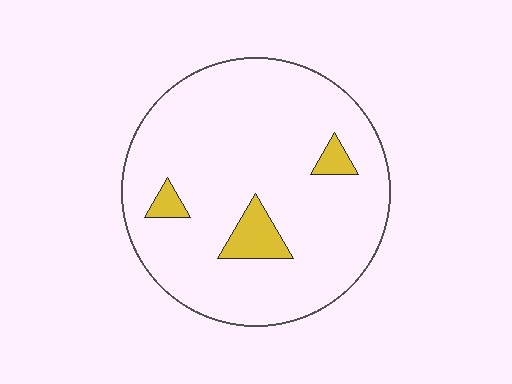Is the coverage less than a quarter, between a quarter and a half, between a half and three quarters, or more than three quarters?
Less than a quarter.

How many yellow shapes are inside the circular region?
3.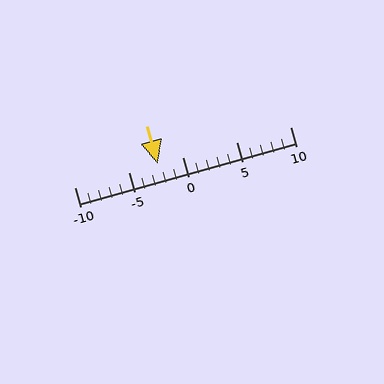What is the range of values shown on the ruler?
The ruler shows values from -10 to 10.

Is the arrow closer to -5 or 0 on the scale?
The arrow is closer to 0.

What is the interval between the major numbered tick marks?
The major tick marks are spaced 5 units apart.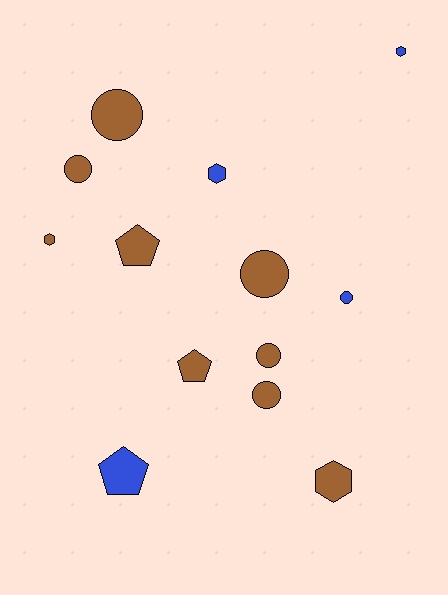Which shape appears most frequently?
Circle, with 6 objects.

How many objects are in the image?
There are 13 objects.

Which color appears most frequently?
Brown, with 9 objects.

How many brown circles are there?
There are 5 brown circles.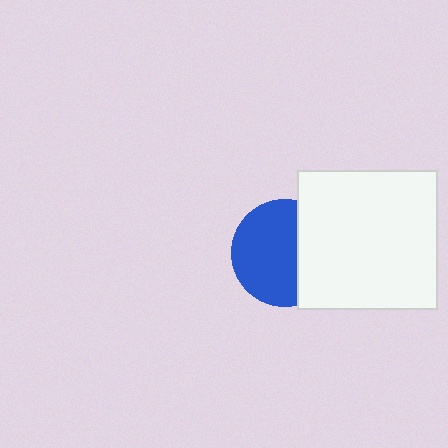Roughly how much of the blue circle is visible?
About half of it is visible (roughly 65%).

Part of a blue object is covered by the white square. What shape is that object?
It is a circle.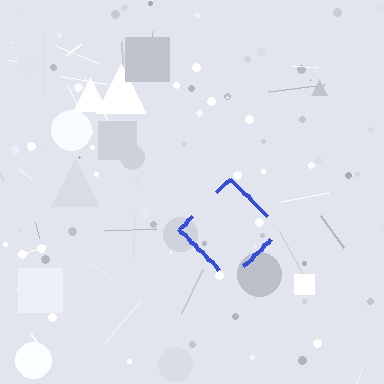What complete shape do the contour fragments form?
The contour fragments form a diamond.